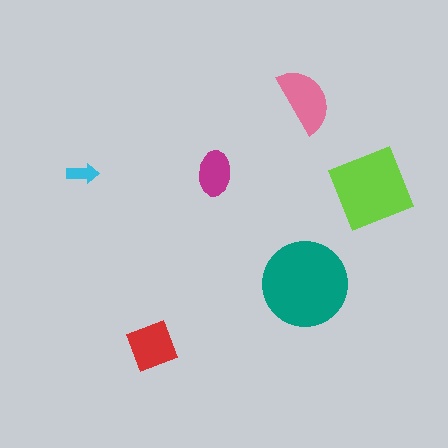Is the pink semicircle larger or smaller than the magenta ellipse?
Larger.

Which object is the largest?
The teal circle.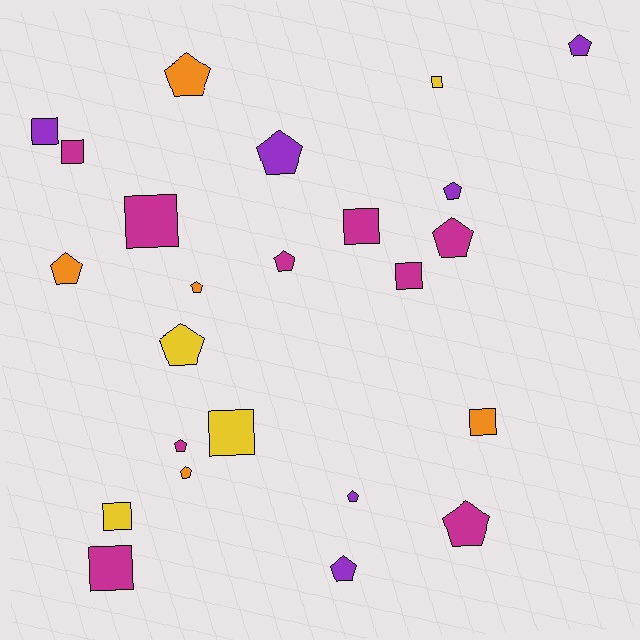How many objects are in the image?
There are 24 objects.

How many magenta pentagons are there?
There are 4 magenta pentagons.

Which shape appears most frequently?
Pentagon, with 14 objects.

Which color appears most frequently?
Magenta, with 9 objects.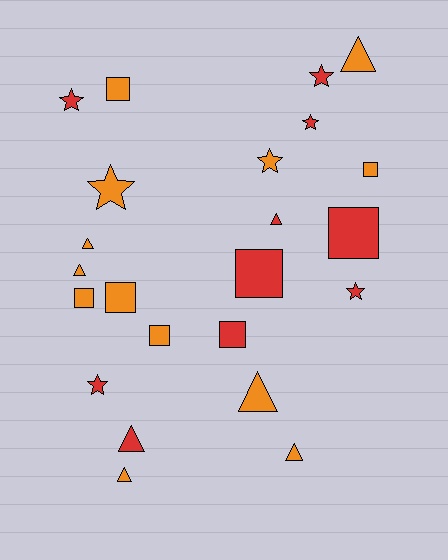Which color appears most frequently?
Orange, with 13 objects.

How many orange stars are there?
There are 2 orange stars.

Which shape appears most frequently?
Triangle, with 8 objects.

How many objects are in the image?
There are 23 objects.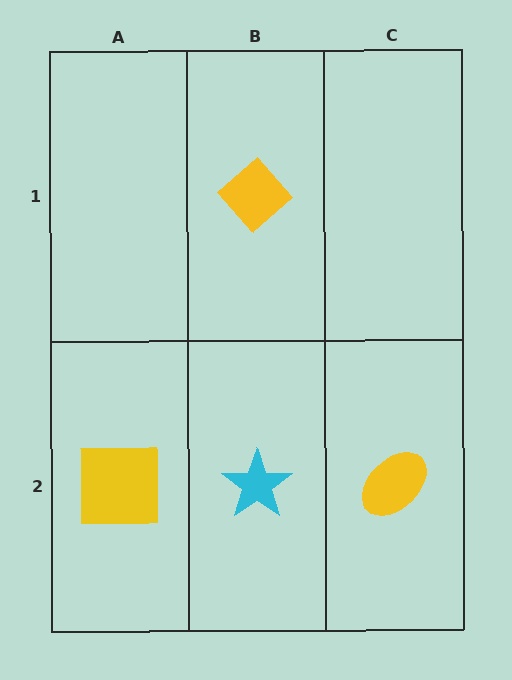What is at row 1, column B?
A yellow diamond.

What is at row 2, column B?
A cyan star.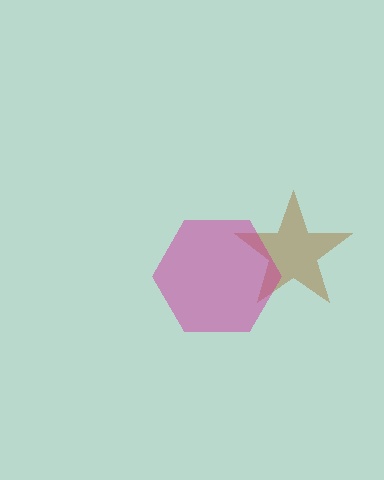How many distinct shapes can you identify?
There are 2 distinct shapes: a brown star, a magenta hexagon.